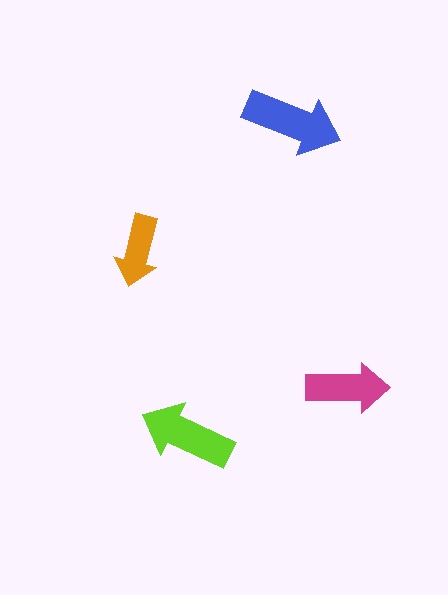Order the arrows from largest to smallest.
the blue one, the lime one, the magenta one, the orange one.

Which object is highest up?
The blue arrow is topmost.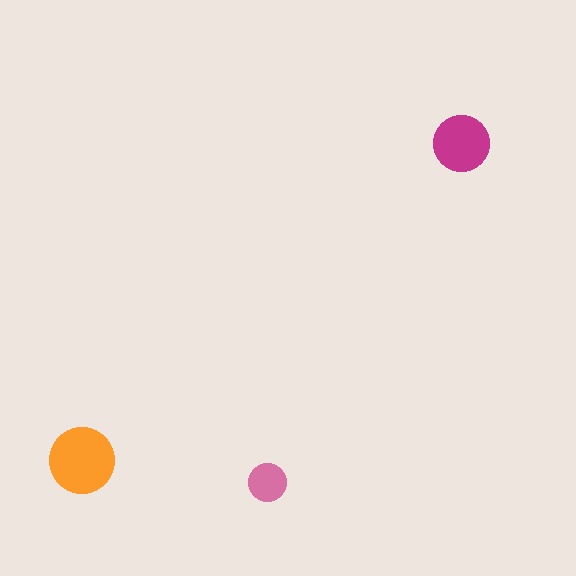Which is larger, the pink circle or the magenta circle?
The magenta one.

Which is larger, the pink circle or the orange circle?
The orange one.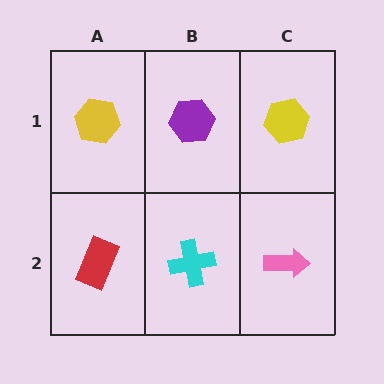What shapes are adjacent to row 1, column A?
A red rectangle (row 2, column A), a purple hexagon (row 1, column B).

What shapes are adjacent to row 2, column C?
A yellow hexagon (row 1, column C), a cyan cross (row 2, column B).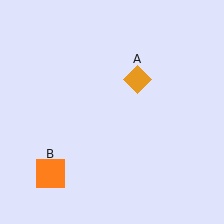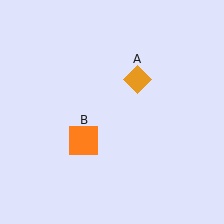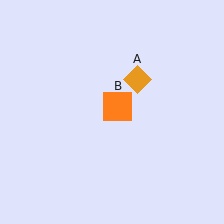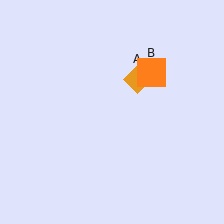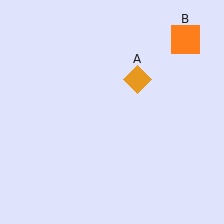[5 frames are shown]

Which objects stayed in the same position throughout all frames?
Orange diamond (object A) remained stationary.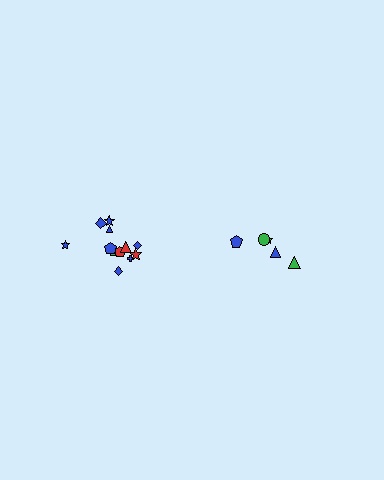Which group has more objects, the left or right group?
The left group.